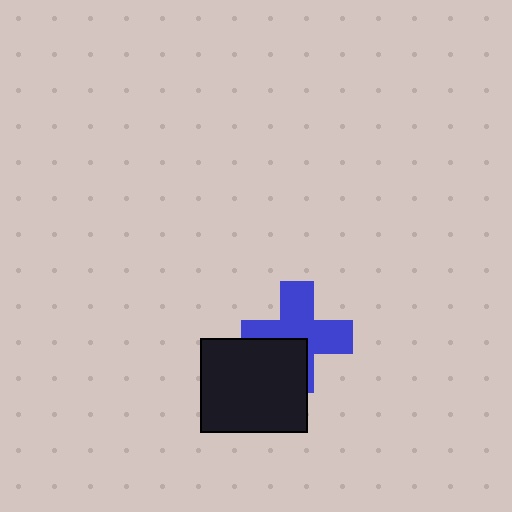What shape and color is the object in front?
The object in front is a black rectangle.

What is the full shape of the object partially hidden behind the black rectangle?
The partially hidden object is a blue cross.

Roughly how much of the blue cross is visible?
Most of it is visible (roughly 66%).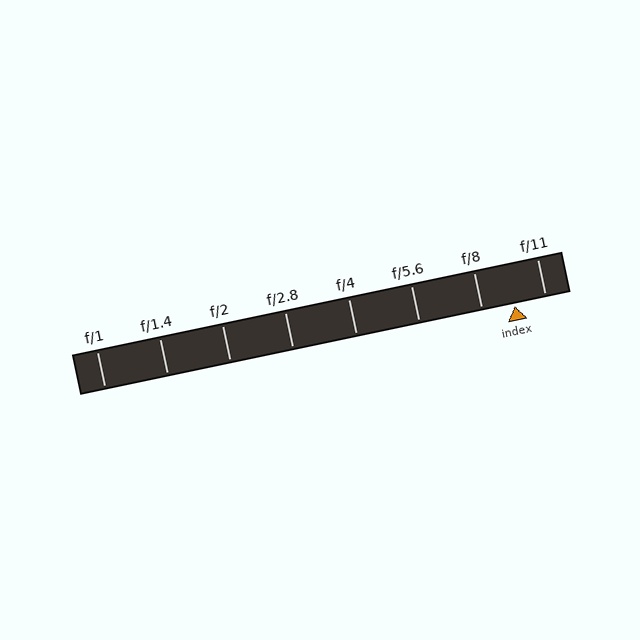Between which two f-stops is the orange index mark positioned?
The index mark is between f/8 and f/11.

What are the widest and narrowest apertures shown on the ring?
The widest aperture shown is f/1 and the narrowest is f/11.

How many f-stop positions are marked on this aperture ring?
There are 8 f-stop positions marked.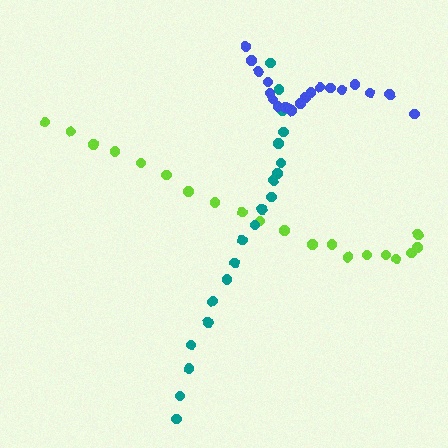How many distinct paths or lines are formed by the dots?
There are 3 distinct paths.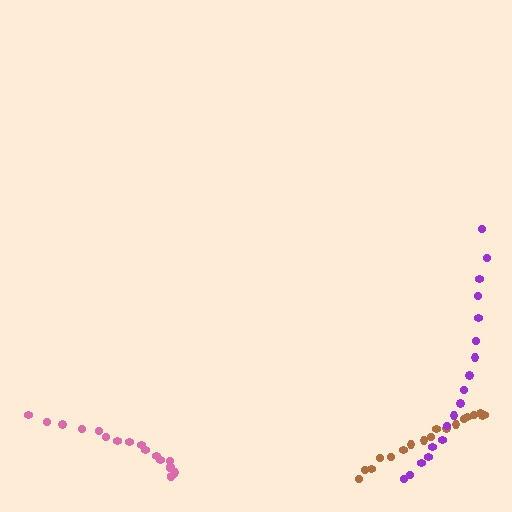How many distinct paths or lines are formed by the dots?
There are 3 distinct paths.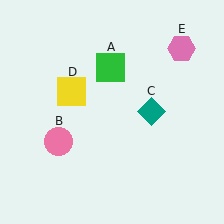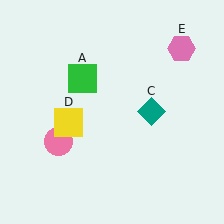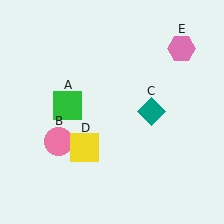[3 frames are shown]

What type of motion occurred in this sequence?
The green square (object A), yellow square (object D) rotated counterclockwise around the center of the scene.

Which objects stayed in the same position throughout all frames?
Pink circle (object B) and teal diamond (object C) and pink hexagon (object E) remained stationary.